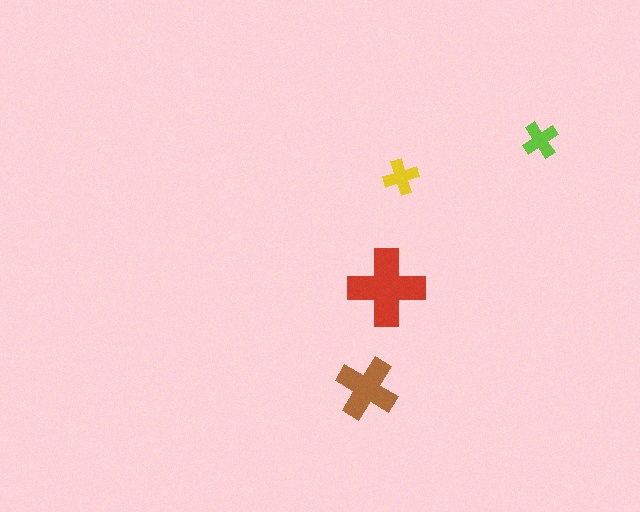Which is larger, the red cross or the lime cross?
The red one.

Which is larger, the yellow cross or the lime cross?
The lime one.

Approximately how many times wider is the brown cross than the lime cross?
About 1.5 times wider.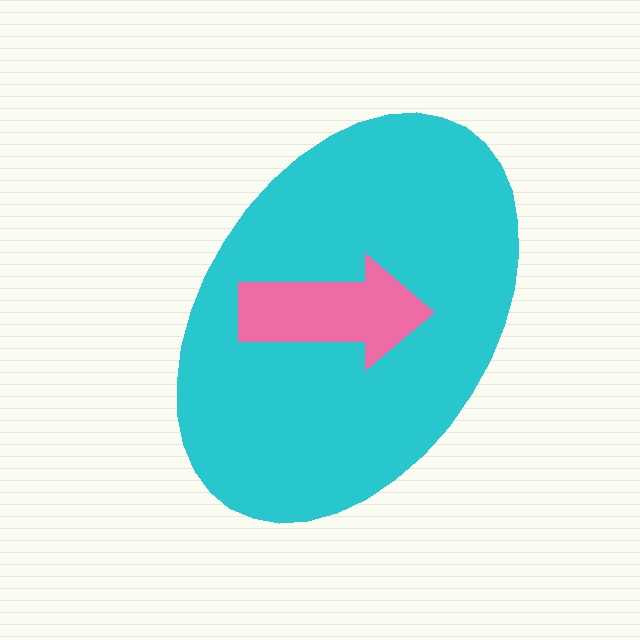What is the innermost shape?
The pink arrow.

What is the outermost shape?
The cyan ellipse.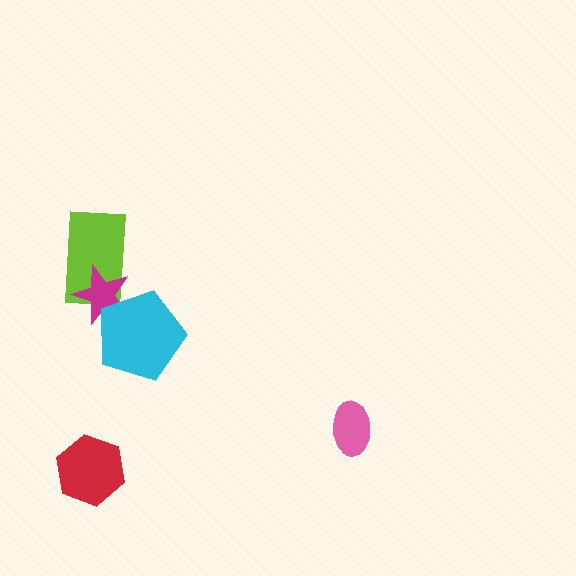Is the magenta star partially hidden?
Yes, it is partially covered by another shape.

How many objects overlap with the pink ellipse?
0 objects overlap with the pink ellipse.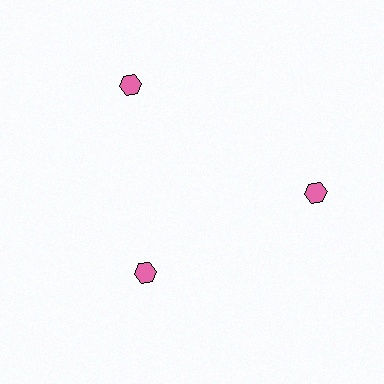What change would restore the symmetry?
The symmetry would be restored by moving it outward, back onto the ring so that all 3 hexagons sit at equal angles and equal distance from the center.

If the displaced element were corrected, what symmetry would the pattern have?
It would have 3-fold rotational symmetry — the pattern would map onto itself every 120 degrees.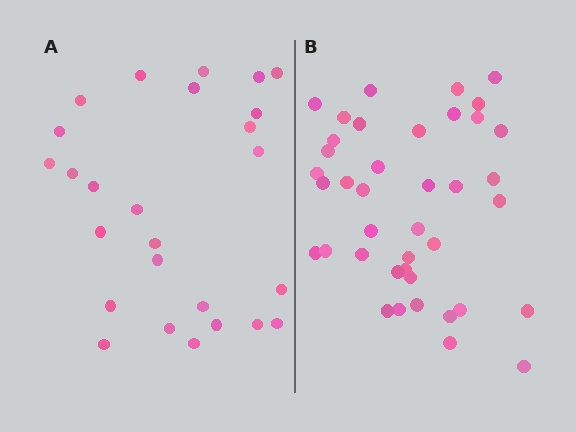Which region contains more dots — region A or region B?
Region B (the right region) has more dots.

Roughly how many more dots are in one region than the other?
Region B has approximately 15 more dots than region A.